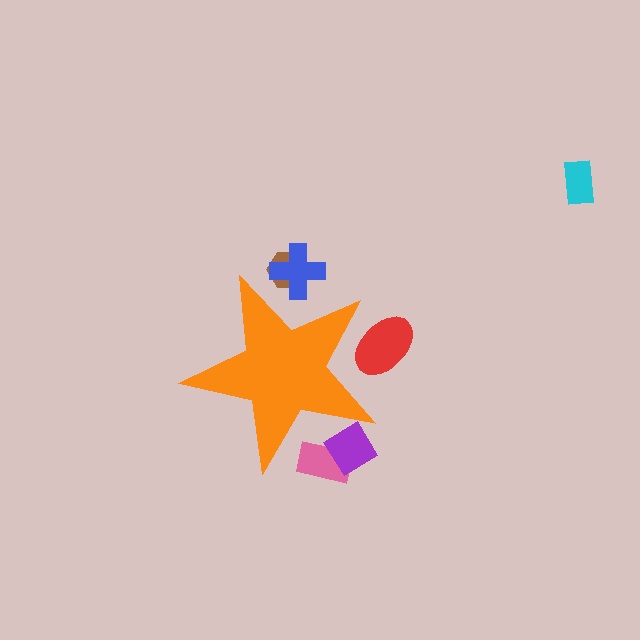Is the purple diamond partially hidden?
Yes, the purple diamond is partially hidden behind the orange star.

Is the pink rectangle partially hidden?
Yes, the pink rectangle is partially hidden behind the orange star.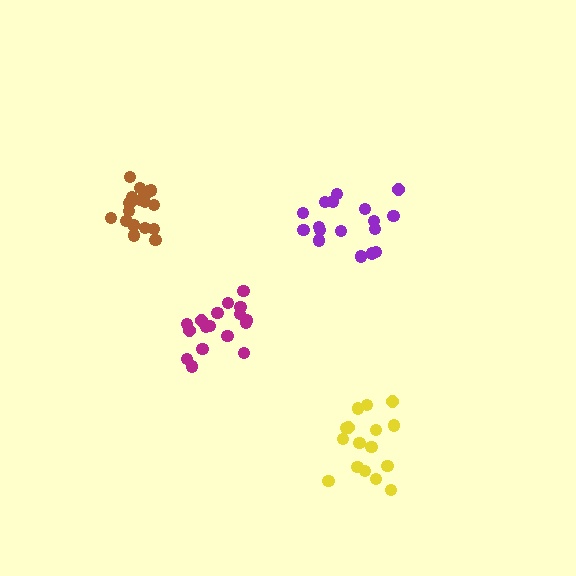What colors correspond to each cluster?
The clusters are colored: magenta, yellow, purple, brown.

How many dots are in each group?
Group 1: 17 dots, Group 2: 16 dots, Group 3: 18 dots, Group 4: 20 dots (71 total).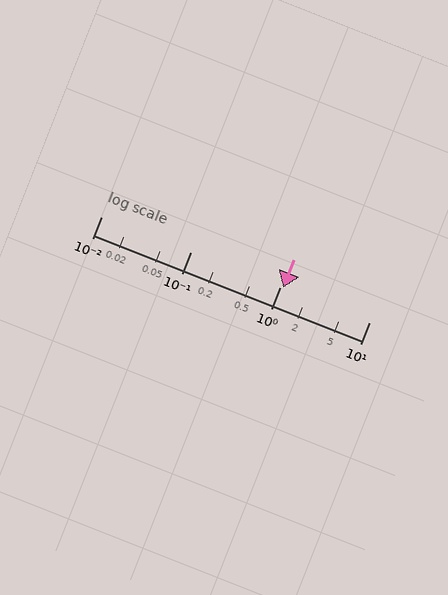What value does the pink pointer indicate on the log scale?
The pointer indicates approximately 1.1.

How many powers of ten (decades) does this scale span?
The scale spans 3 decades, from 0.01 to 10.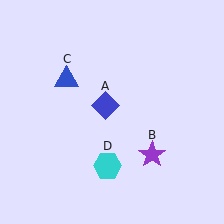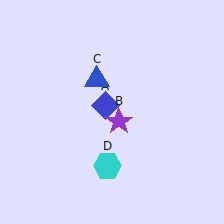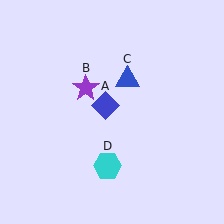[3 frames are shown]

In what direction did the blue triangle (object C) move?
The blue triangle (object C) moved right.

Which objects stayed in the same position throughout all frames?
Blue diamond (object A) and cyan hexagon (object D) remained stationary.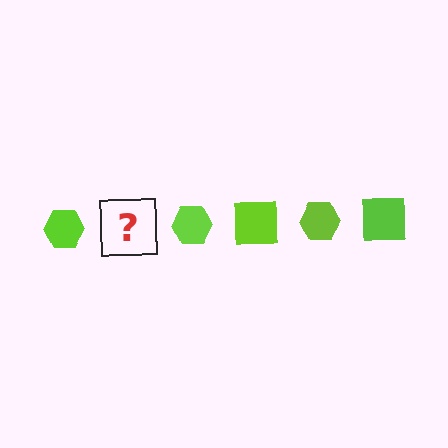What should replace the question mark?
The question mark should be replaced with a lime square.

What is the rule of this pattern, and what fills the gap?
The rule is that the pattern cycles through hexagon, square shapes in lime. The gap should be filled with a lime square.